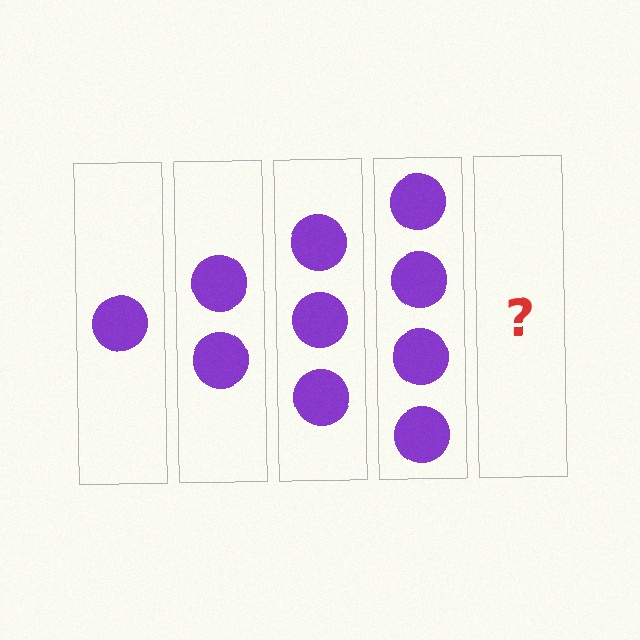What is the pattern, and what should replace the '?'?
The pattern is that each step adds one more circle. The '?' should be 5 circles.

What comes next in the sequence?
The next element should be 5 circles.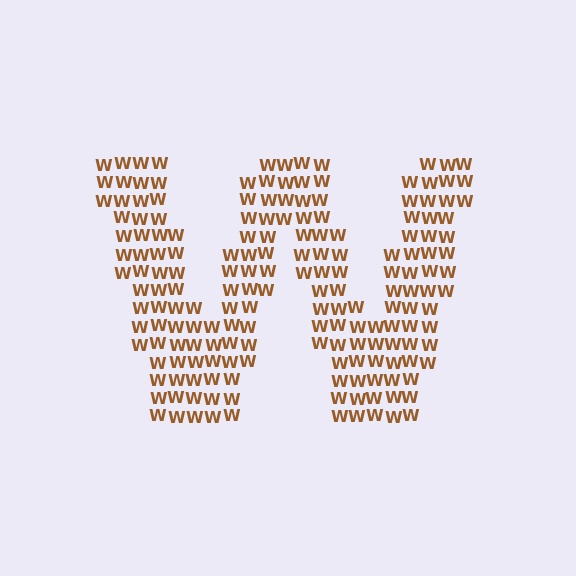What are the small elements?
The small elements are letter W's.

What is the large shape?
The large shape is the letter W.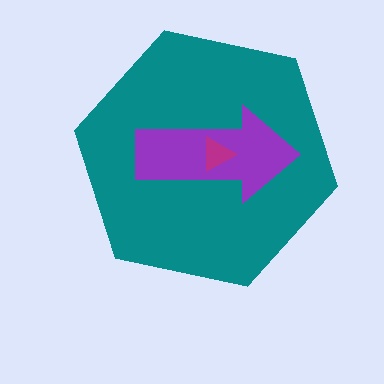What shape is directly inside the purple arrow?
The magenta triangle.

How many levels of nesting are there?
3.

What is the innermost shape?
The magenta triangle.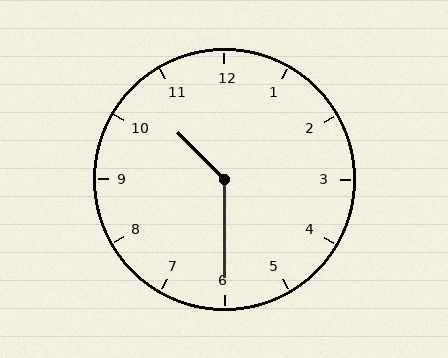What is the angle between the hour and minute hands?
Approximately 135 degrees.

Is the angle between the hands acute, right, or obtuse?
It is obtuse.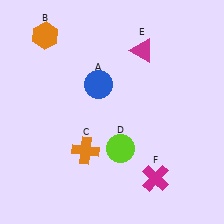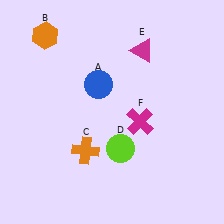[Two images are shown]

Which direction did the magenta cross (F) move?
The magenta cross (F) moved up.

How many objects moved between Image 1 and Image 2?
1 object moved between the two images.